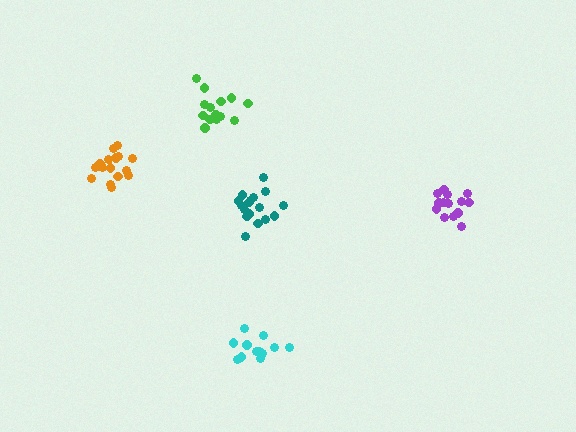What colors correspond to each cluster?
The clusters are colored: teal, cyan, purple, green, orange.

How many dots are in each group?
Group 1: 17 dots, Group 2: 12 dots, Group 3: 14 dots, Group 4: 15 dots, Group 5: 17 dots (75 total).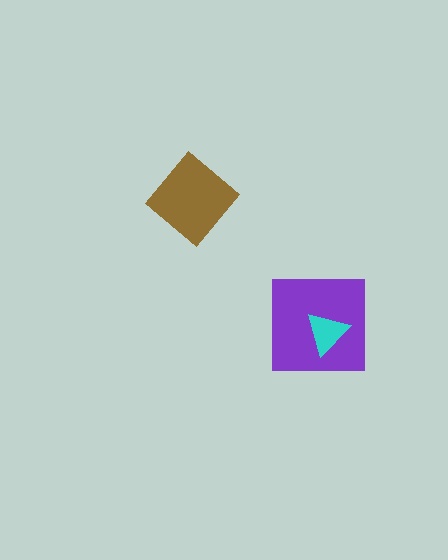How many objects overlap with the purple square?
1 object overlaps with the purple square.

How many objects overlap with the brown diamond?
0 objects overlap with the brown diamond.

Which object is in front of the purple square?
The cyan triangle is in front of the purple square.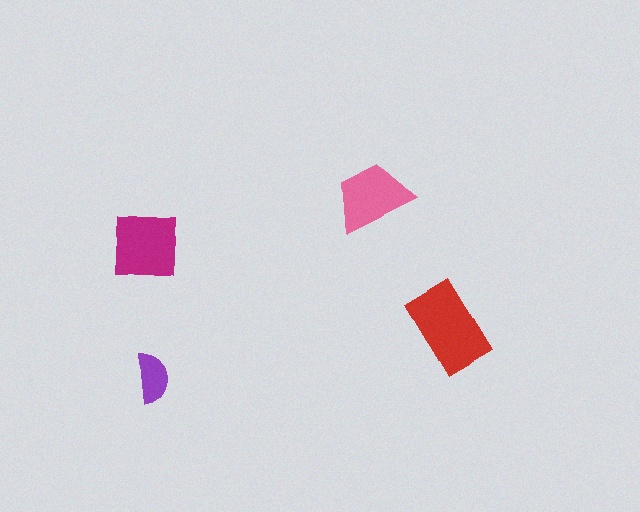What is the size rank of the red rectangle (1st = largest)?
1st.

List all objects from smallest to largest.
The purple semicircle, the pink trapezoid, the magenta square, the red rectangle.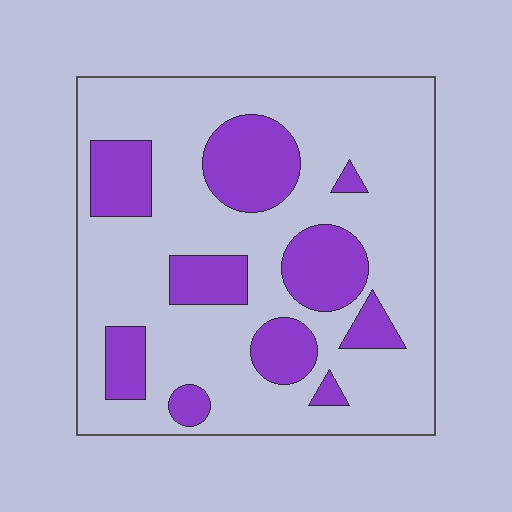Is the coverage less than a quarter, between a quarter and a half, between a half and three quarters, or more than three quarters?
Between a quarter and a half.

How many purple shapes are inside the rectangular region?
10.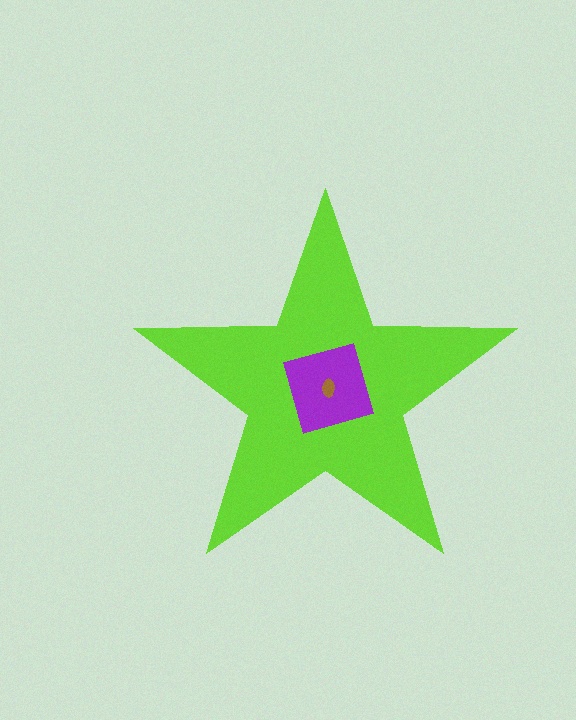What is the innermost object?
The brown ellipse.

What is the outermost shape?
The lime star.